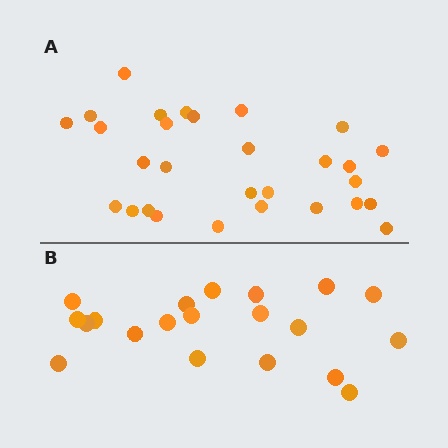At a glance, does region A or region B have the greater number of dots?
Region A (the top region) has more dots.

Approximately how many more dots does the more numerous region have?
Region A has roughly 8 or so more dots than region B.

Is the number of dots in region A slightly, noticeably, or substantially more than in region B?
Region A has substantially more. The ratio is roughly 1.4 to 1.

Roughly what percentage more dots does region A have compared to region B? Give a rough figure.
About 45% more.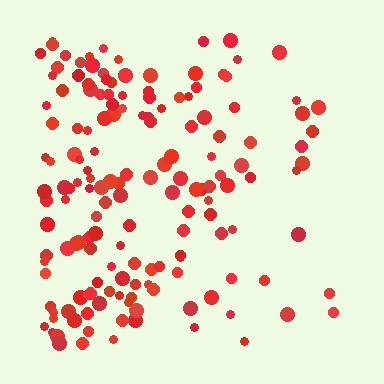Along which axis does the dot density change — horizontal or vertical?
Horizontal.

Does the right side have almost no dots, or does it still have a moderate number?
Still a moderate number, just noticeably fewer than the left.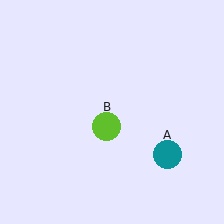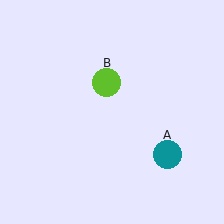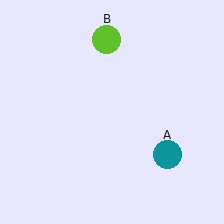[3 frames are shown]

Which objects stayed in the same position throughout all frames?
Teal circle (object A) remained stationary.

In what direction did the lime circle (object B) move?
The lime circle (object B) moved up.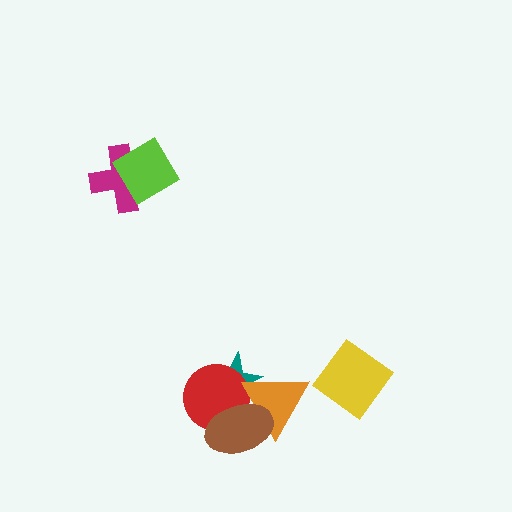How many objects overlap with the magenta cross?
1 object overlaps with the magenta cross.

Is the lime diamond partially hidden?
No, no other shape covers it.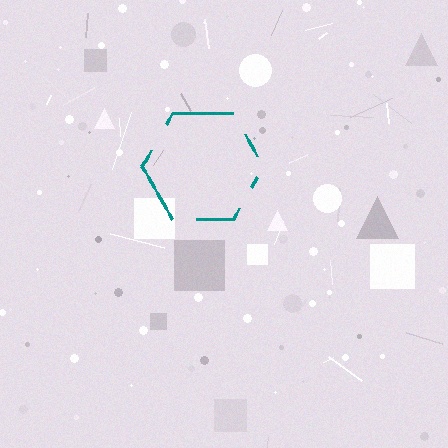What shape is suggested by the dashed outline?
The dashed outline suggests a hexagon.